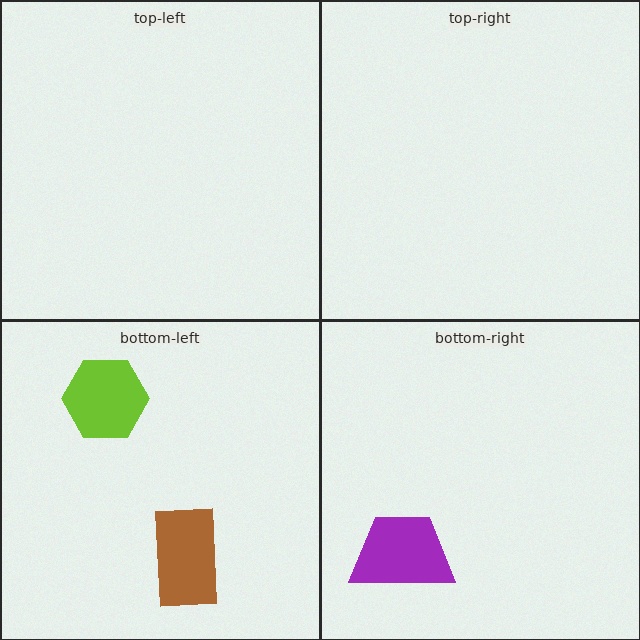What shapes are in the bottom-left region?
The brown rectangle, the lime hexagon.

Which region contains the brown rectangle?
The bottom-left region.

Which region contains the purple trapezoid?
The bottom-right region.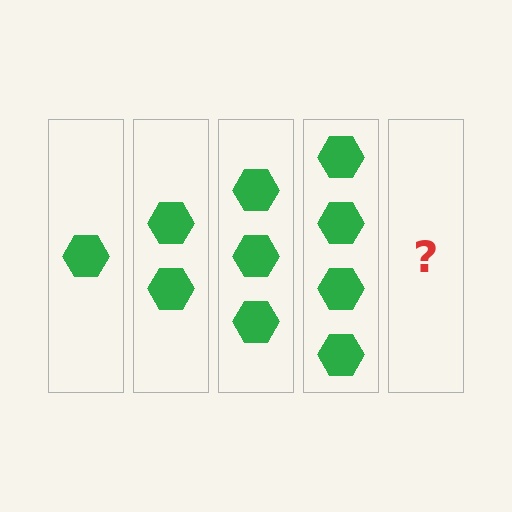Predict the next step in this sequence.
The next step is 5 hexagons.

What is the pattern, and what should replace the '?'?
The pattern is that each step adds one more hexagon. The '?' should be 5 hexagons.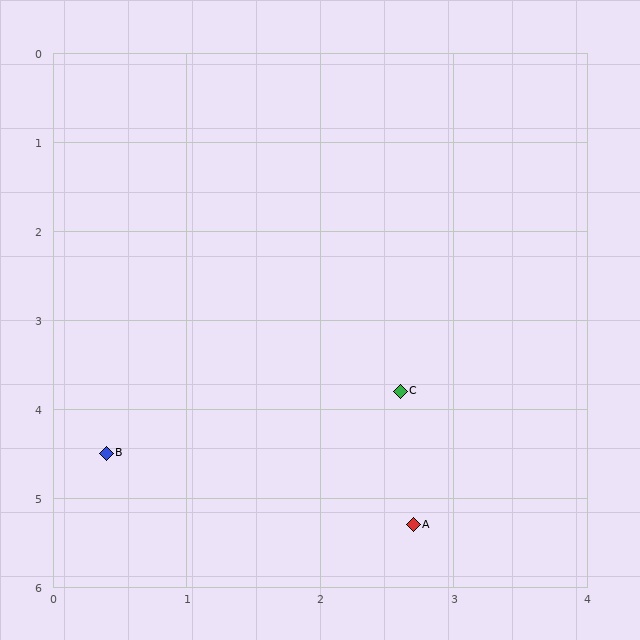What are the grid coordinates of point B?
Point B is at approximately (0.4, 4.5).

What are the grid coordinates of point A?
Point A is at approximately (2.7, 5.3).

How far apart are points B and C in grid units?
Points B and C are about 2.3 grid units apart.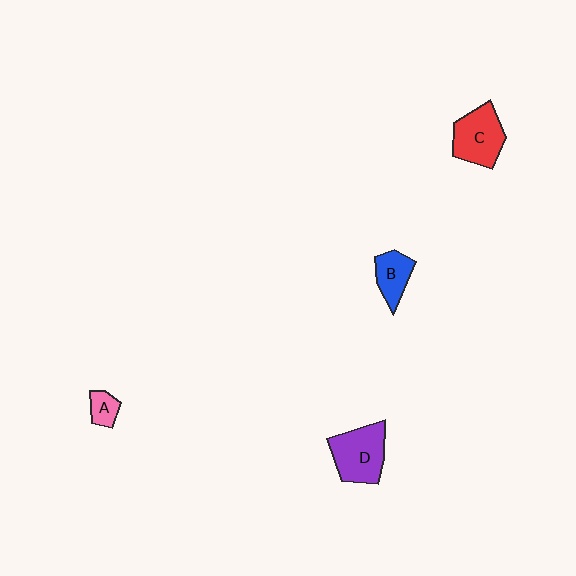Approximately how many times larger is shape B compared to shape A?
Approximately 1.8 times.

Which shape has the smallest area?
Shape A (pink).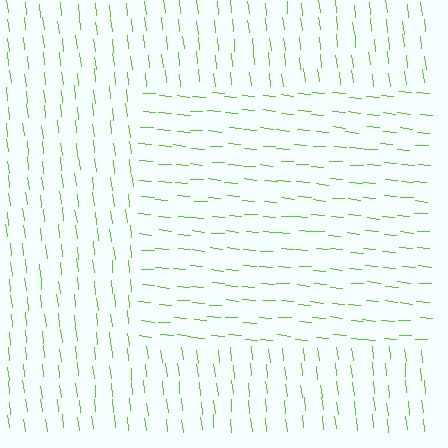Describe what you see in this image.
The image is filled with small lime line segments. A rectangle region in the image has lines oriented differently from the surrounding lines, creating a visible texture boundary.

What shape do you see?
I see a rectangle.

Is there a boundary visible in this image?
Yes, there is a texture boundary formed by a change in line orientation.